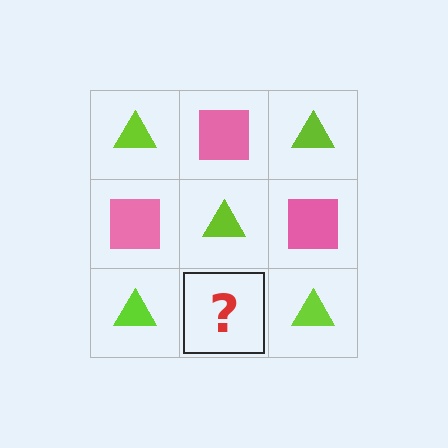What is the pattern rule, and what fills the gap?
The rule is that it alternates lime triangle and pink square in a checkerboard pattern. The gap should be filled with a pink square.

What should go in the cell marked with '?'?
The missing cell should contain a pink square.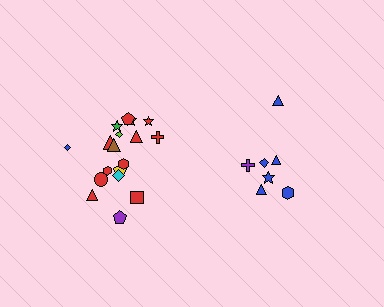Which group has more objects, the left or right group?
The left group.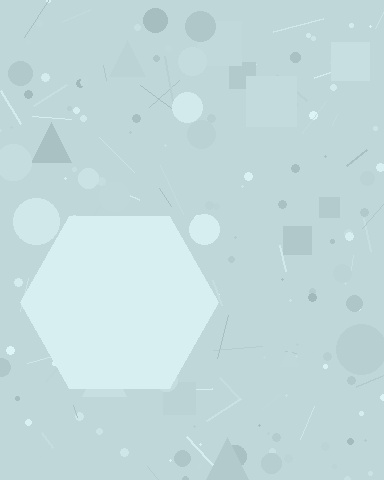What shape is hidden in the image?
A hexagon is hidden in the image.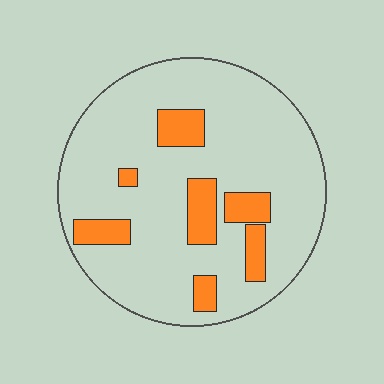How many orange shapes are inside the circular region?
7.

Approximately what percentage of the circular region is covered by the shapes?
Approximately 15%.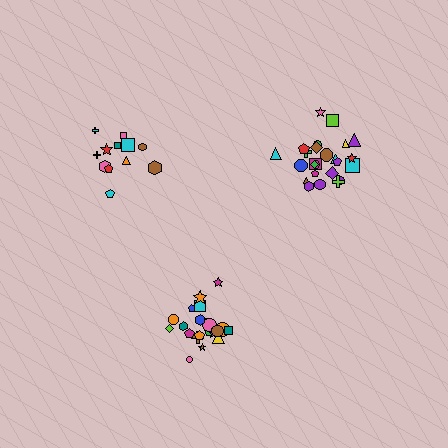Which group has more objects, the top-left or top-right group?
The top-right group.